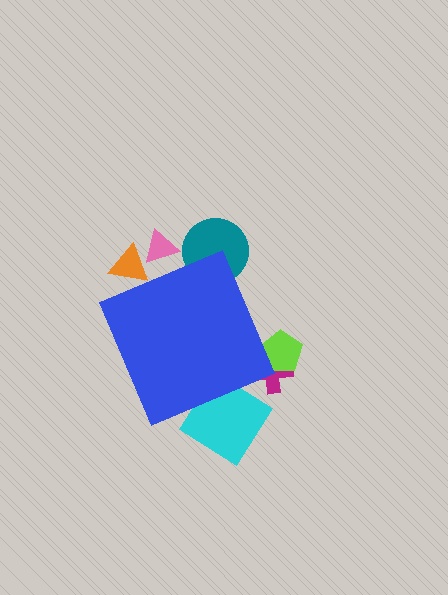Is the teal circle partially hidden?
Yes, the teal circle is partially hidden behind the blue diamond.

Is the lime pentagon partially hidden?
Yes, the lime pentagon is partially hidden behind the blue diamond.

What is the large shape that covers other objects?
A blue diamond.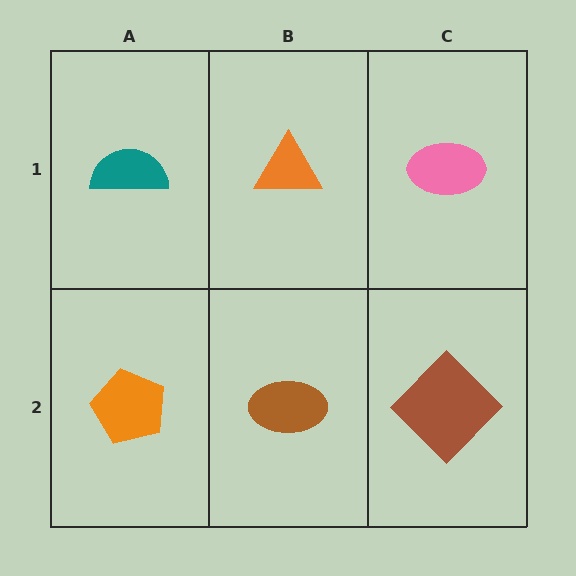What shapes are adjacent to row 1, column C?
A brown diamond (row 2, column C), an orange triangle (row 1, column B).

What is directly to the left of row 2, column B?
An orange pentagon.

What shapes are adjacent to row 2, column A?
A teal semicircle (row 1, column A), a brown ellipse (row 2, column B).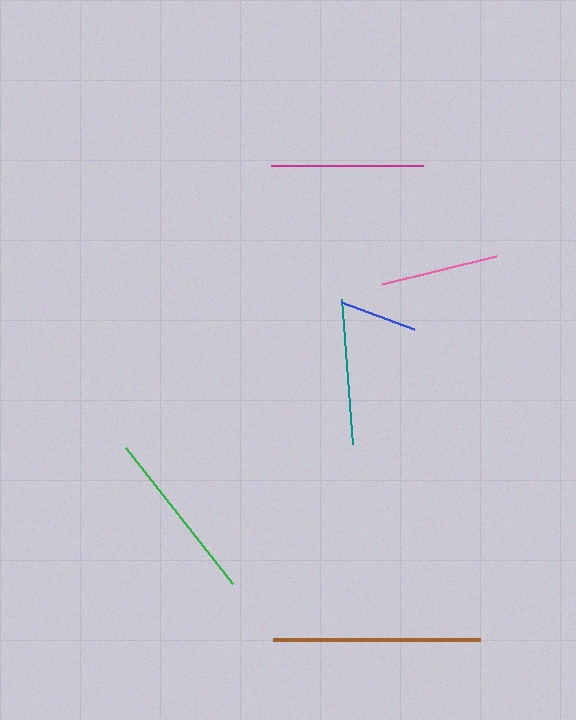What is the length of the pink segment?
The pink segment is approximately 117 pixels long.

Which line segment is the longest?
The brown line is the longest at approximately 208 pixels.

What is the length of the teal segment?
The teal segment is approximately 145 pixels long.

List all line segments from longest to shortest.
From longest to shortest: brown, green, magenta, teal, pink, blue.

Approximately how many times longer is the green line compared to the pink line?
The green line is approximately 1.5 times the length of the pink line.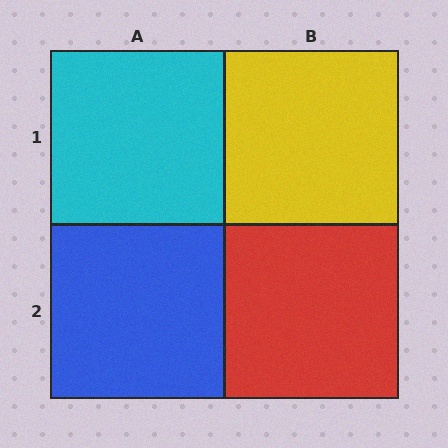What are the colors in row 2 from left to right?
Blue, red.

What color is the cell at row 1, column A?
Cyan.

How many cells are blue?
1 cell is blue.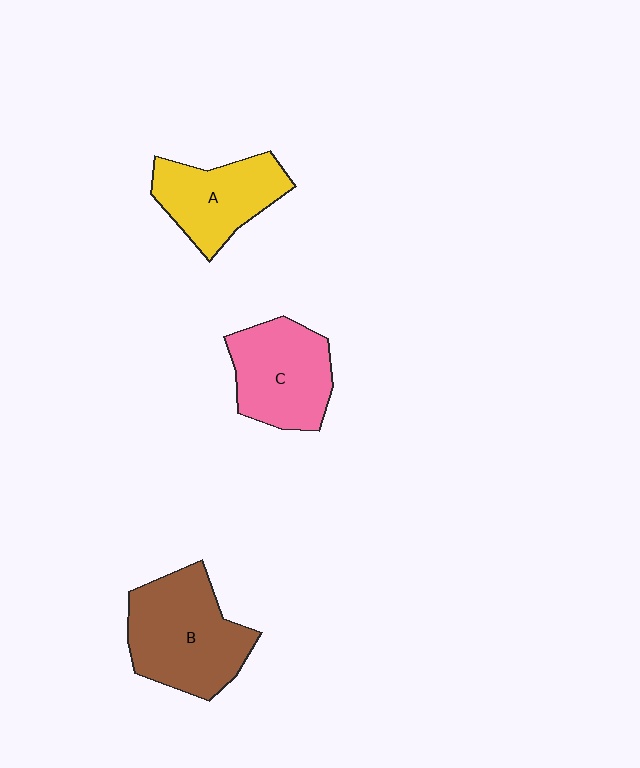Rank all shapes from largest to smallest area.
From largest to smallest: B (brown), C (pink), A (yellow).